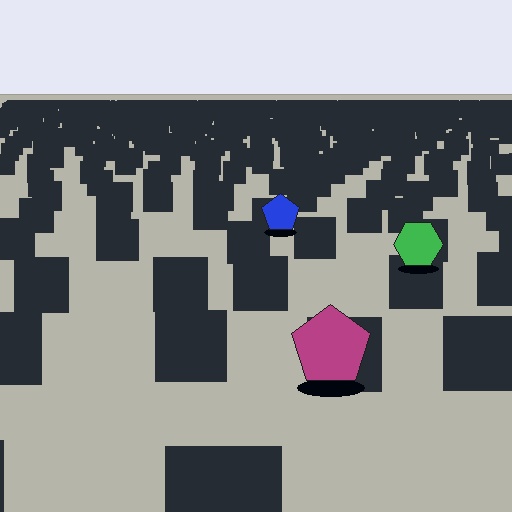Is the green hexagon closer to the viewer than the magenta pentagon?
No. The magenta pentagon is closer — you can tell from the texture gradient: the ground texture is coarser near it.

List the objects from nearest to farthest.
From nearest to farthest: the magenta pentagon, the green hexagon, the blue pentagon.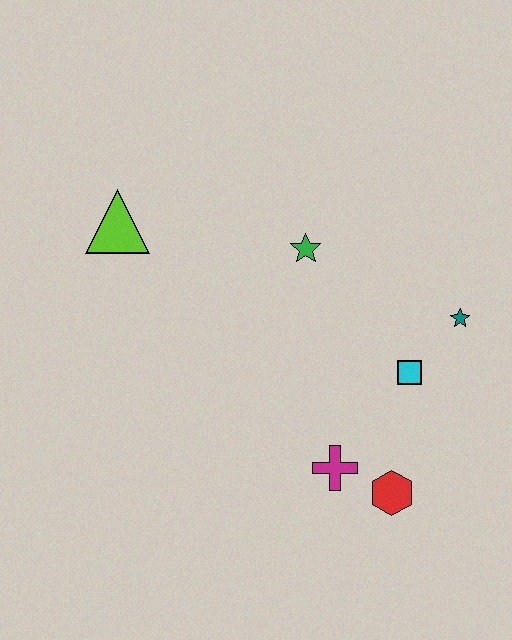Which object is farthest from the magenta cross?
The lime triangle is farthest from the magenta cross.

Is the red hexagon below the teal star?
Yes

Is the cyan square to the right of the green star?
Yes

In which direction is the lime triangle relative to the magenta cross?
The lime triangle is above the magenta cross.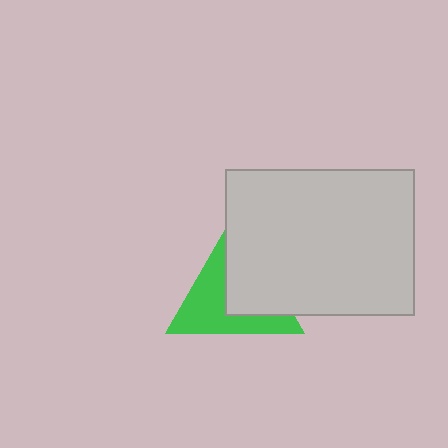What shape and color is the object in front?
The object in front is a light gray rectangle.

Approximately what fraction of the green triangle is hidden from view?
Roughly 47% of the green triangle is hidden behind the light gray rectangle.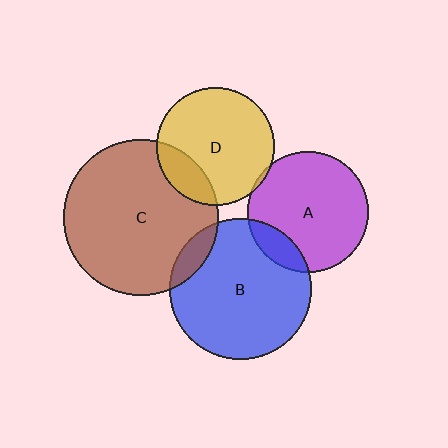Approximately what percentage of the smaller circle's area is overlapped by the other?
Approximately 20%.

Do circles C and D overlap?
Yes.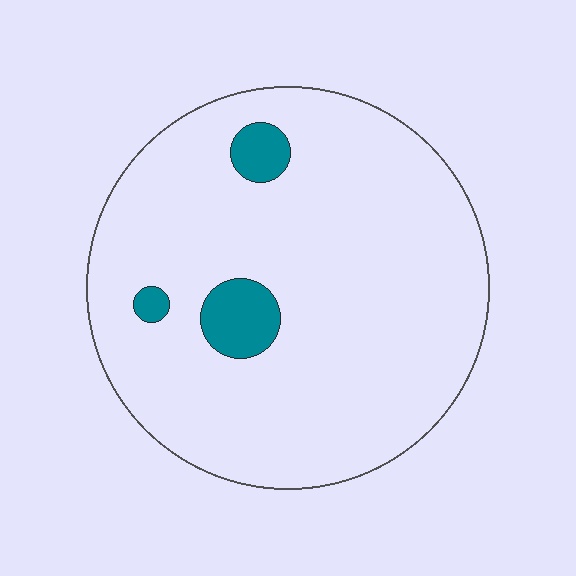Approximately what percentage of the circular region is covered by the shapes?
Approximately 5%.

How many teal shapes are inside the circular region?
3.